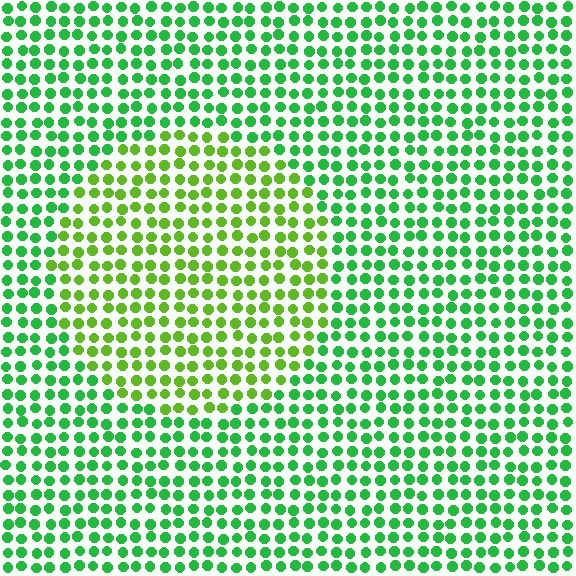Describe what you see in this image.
The image is filled with small green elements in a uniform arrangement. A circle-shaped region is visible where the elements are tinted to a slightly different hue, forming a subtle color boundary.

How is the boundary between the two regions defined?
The boundary is defined purely by a slight shift in hue (about 36 degrees). Spacing, size, and orientation are identical on both sides.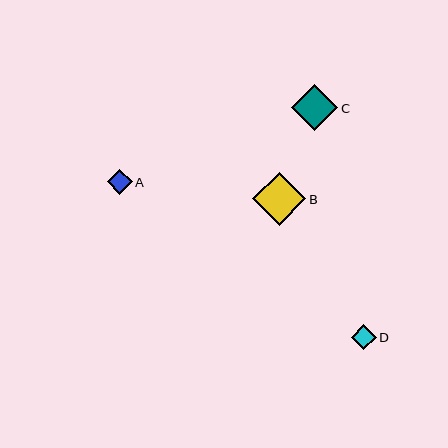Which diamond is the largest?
Diamond B is the largest with a size of approximately 53 pixels.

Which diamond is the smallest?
Diamond D is the smallest with a size of approximately 24 pixels.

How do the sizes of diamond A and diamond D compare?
Diamond A and diamond D are approximately the same size.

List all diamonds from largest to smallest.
From largest to smallest: B, C, A, D.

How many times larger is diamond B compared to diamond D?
Diamond B is approximately 2.2 times the size of diamond D.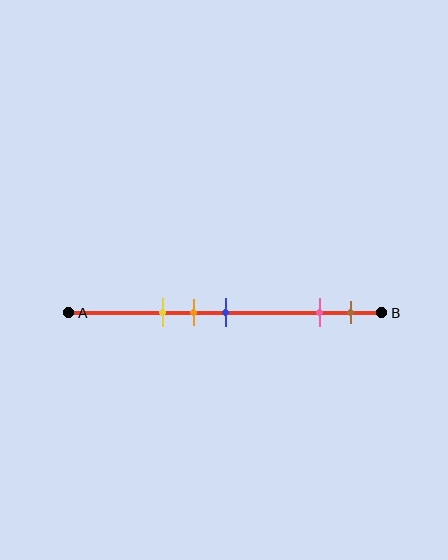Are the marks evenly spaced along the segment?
No, the marks are not evenly spaced.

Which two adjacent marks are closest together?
The orange and blue marks are the closest adjacent pair.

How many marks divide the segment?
There are 5 marks dividing the segment.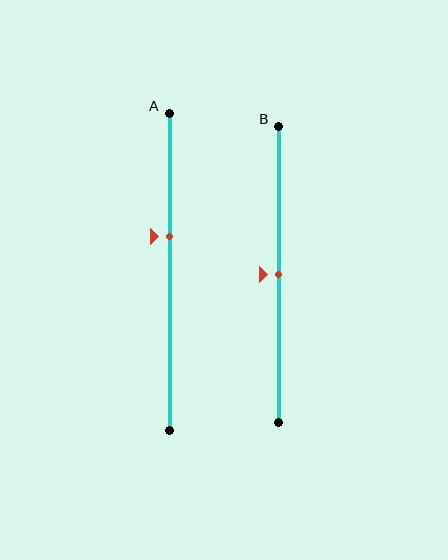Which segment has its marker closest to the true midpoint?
Segment B has its marker closest to the true midpoint.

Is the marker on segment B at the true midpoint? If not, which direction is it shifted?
Yes, the marker on segment B is at the true midpoint.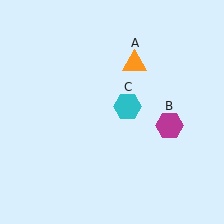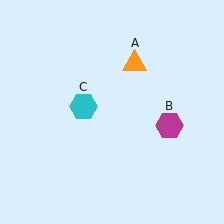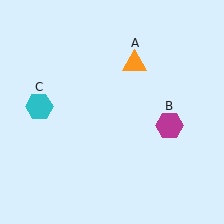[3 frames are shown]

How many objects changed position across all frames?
1 object changed position: cyan hexagon (object C).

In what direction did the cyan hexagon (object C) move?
The cyan hexagon (object C) moved left.